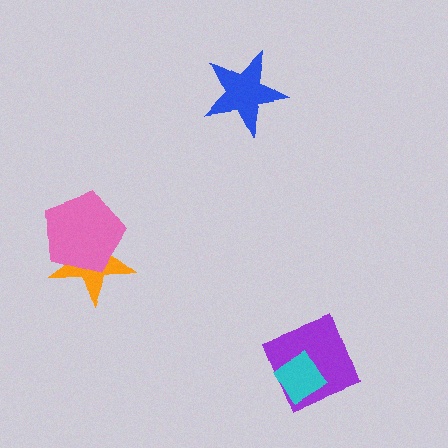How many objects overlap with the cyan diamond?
1 object overlaps with the cyan diamond.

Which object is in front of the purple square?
The cyan diamond is in front of the purple square.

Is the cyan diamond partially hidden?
No, no other shape covers it.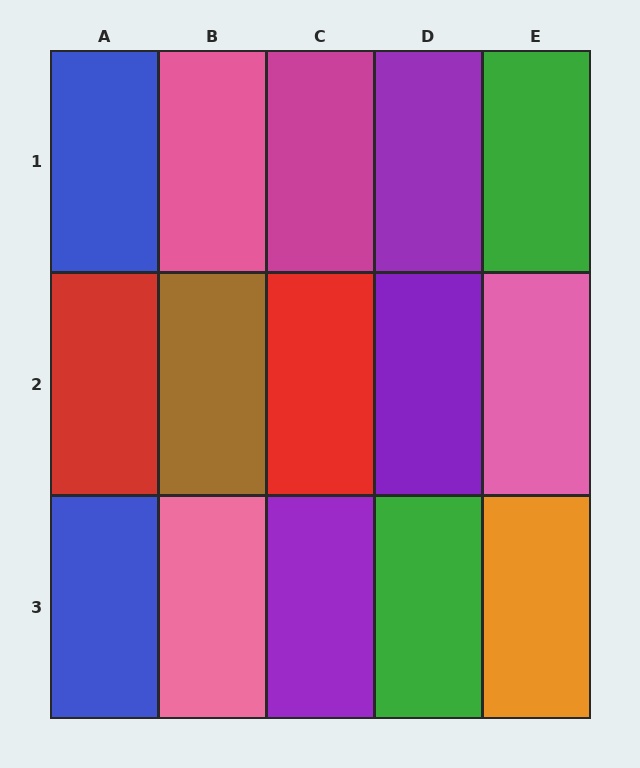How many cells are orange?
1 cell is orange.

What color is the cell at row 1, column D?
Purple.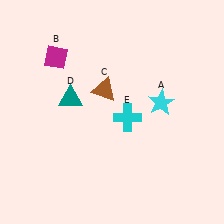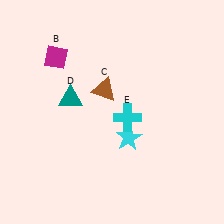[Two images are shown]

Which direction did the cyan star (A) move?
The cyan star (A) moved down.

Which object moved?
The cyan star (A) moved down.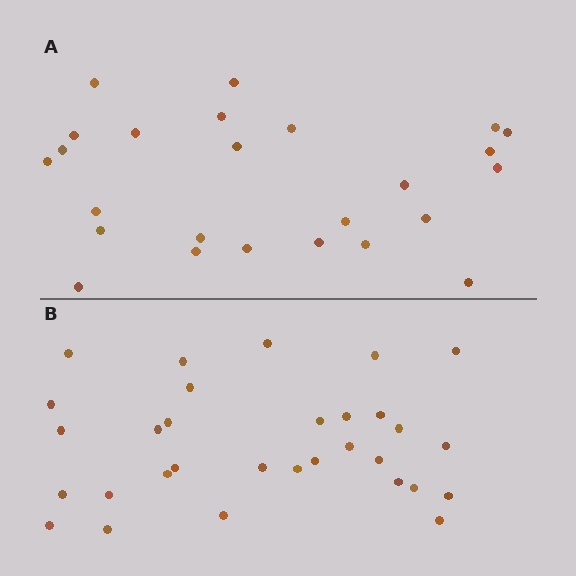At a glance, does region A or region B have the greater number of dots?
Region B (the bottom region) has more dots.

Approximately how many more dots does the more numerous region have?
Region B has about 6 more dots than region A.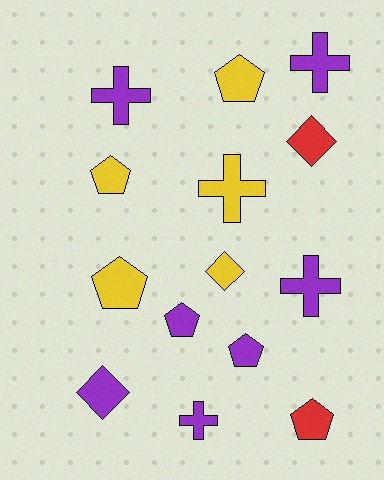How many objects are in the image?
There are 14 objects.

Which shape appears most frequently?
Pentagon, with 6 objects.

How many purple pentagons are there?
There are 2 purple pentagons.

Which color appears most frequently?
Purple, with 7 objects.